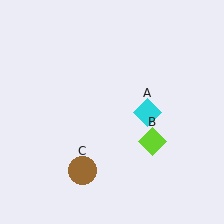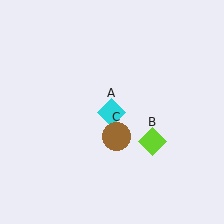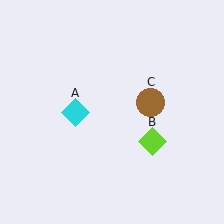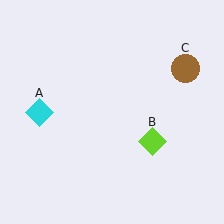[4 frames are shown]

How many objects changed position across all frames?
2 objects changed position: cyan diamond (object A), brown circle (object C).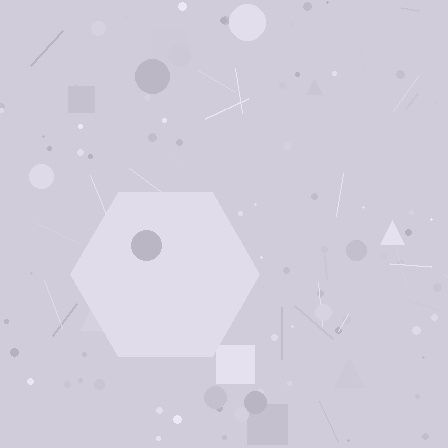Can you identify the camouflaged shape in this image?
The camouflaged shape is a hexagon.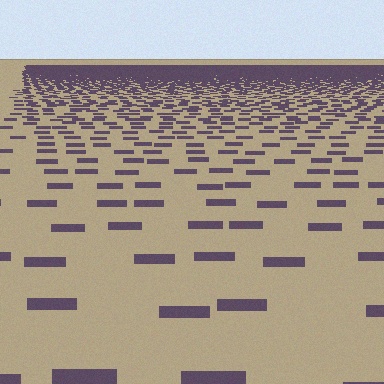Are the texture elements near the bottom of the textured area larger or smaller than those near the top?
Larger. Near the bottom, elements are closer to the viewer and appear at a bigger on-screen size.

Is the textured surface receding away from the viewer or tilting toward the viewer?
The surface is receding away from the viewer. Texture elements get smaller and denser toward the top.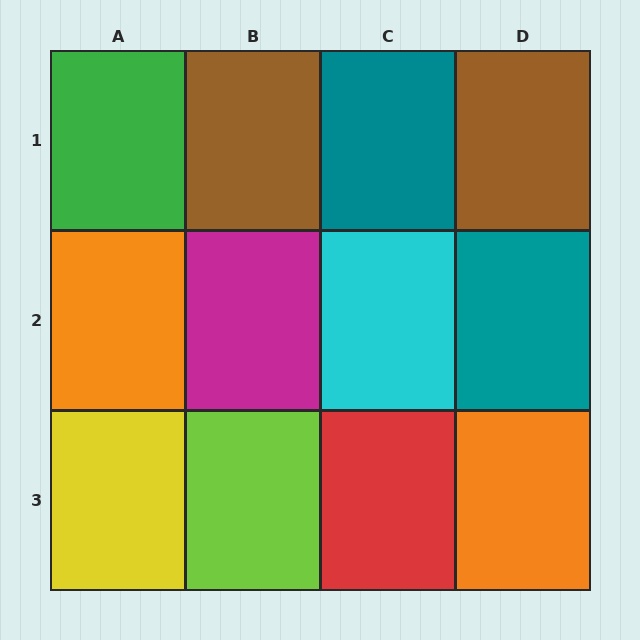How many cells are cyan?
1 cell is cyan.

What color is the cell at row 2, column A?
Orange.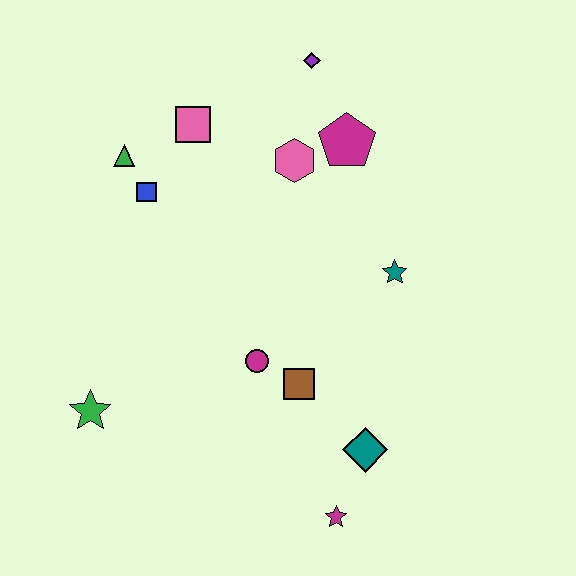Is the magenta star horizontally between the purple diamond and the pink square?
No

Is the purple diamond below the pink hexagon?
No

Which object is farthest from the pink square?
The magenta star is farthest from the pink square.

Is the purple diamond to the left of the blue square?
No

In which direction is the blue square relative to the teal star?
The blue square is to the left of the teal star.